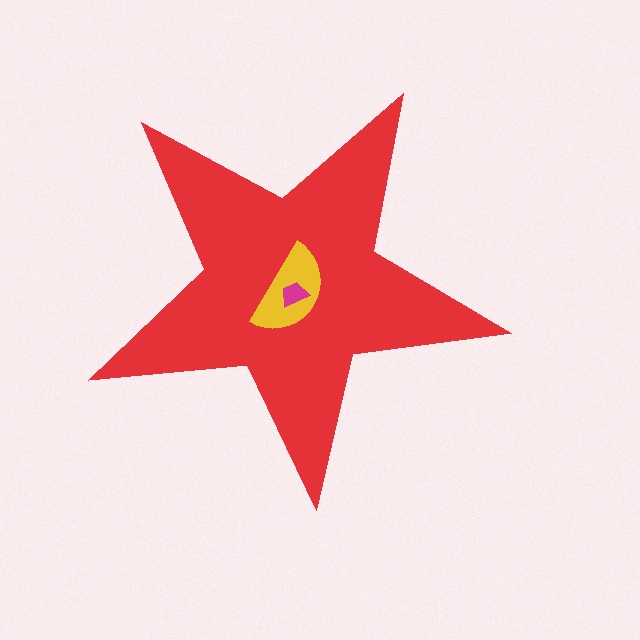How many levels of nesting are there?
3.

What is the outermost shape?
The red star.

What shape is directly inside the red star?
The yellow semicircle.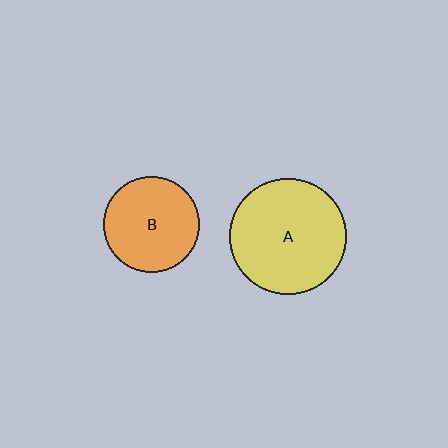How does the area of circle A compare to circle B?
Approximately 1.5 times.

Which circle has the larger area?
Circle A (yellow).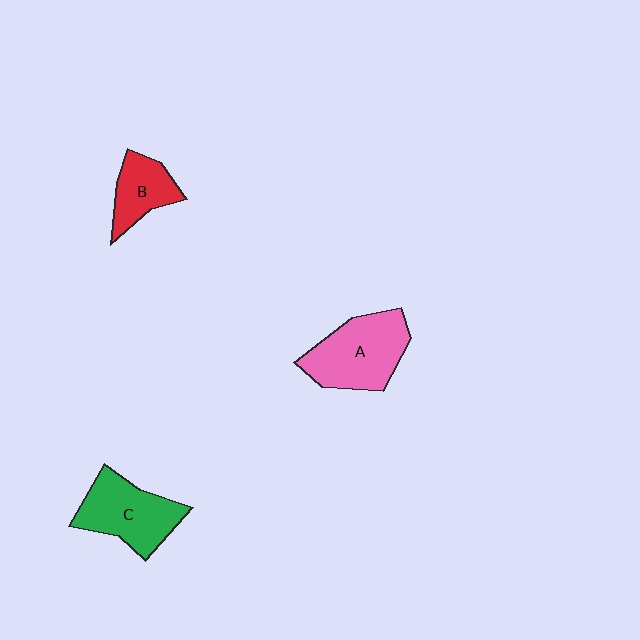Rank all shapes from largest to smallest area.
From largest to smallest: A (pink), C (green), B (red).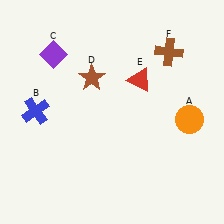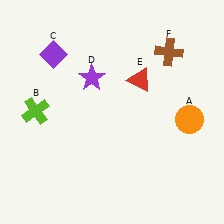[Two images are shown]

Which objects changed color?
B changed from blue to lime. D changed from brown to purple.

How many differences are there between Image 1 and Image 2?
There are 2 differences between the two images.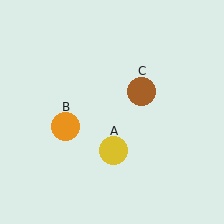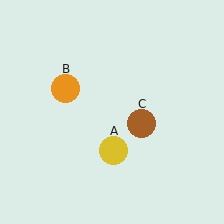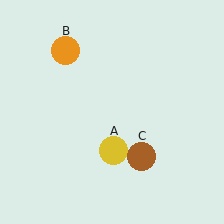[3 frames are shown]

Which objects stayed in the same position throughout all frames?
Yellow circle (object A) remained stationary.